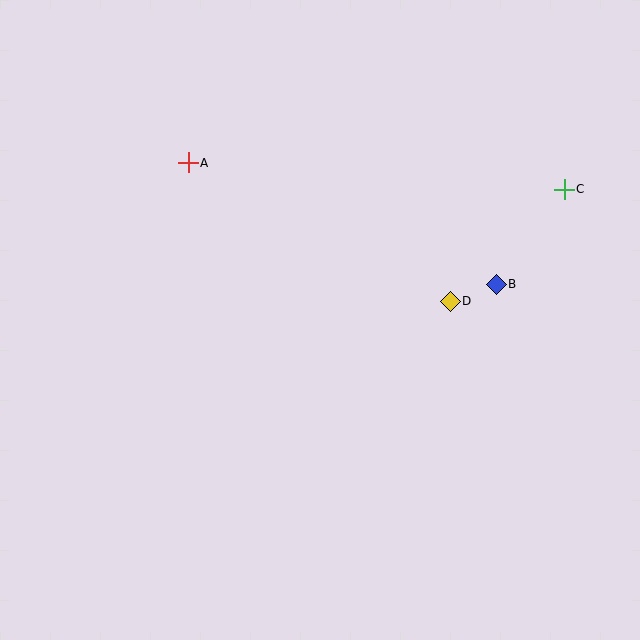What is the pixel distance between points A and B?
The distance between A and B is 331 pixels.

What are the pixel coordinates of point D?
Point D is at (450, 301).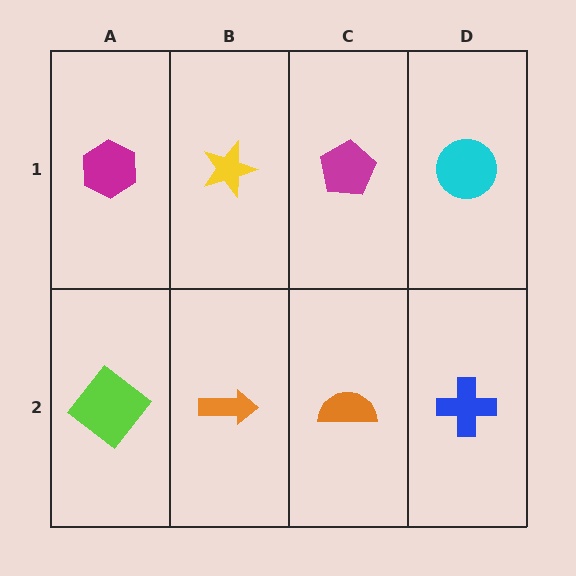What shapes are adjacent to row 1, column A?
A lime diamond (row 2, column A), a yellow star (row 1, column B).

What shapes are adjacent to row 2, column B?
A yellow star (row 1, column B), a lime diamond (row 2, column A), an orange semicircle (row 2, column C).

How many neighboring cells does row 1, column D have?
2.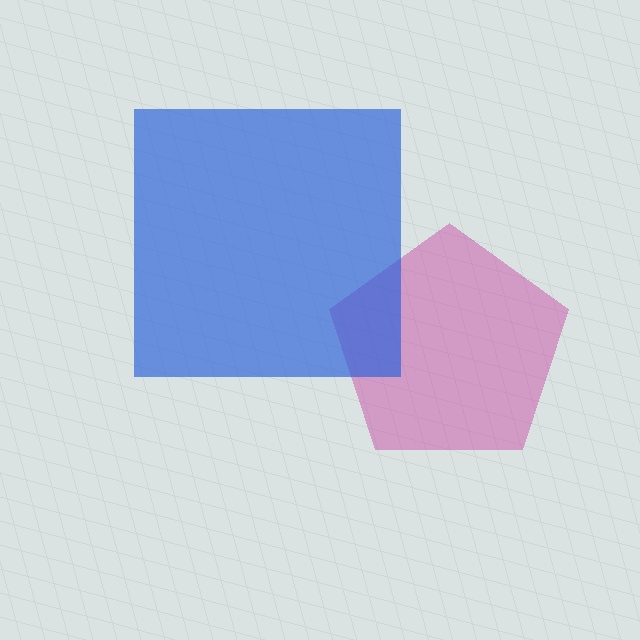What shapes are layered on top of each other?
The layered shapes are: a magenta pentagon, a blue square.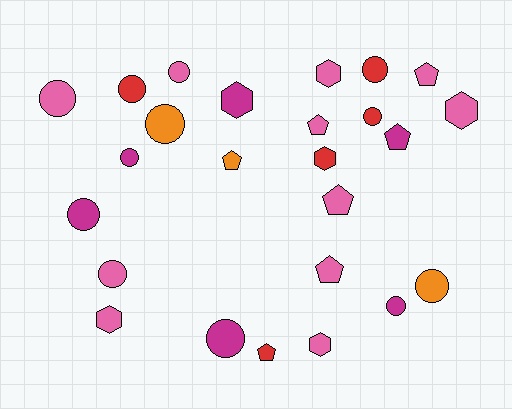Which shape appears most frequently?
Circle, with 12 objects.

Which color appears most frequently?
Pink, with 11 objects.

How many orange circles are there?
There are 2 orange circles.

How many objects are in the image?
There are 25 objects.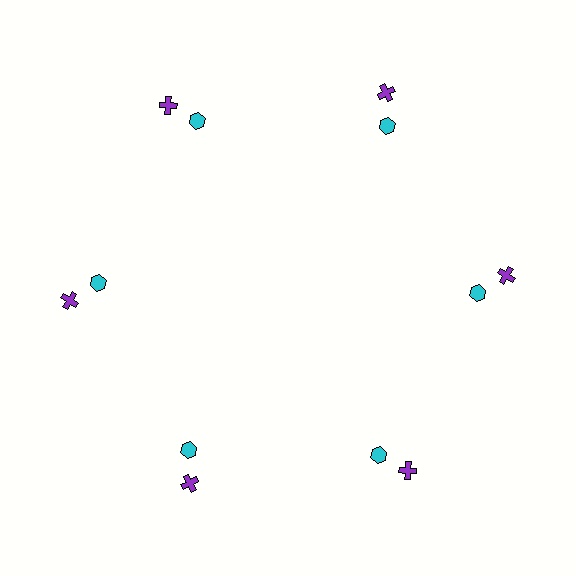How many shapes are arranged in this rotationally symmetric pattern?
There are 12 shapes, arranged in 6 groups of 2.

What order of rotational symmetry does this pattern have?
This pattern has 6-fold rotational symmetry.